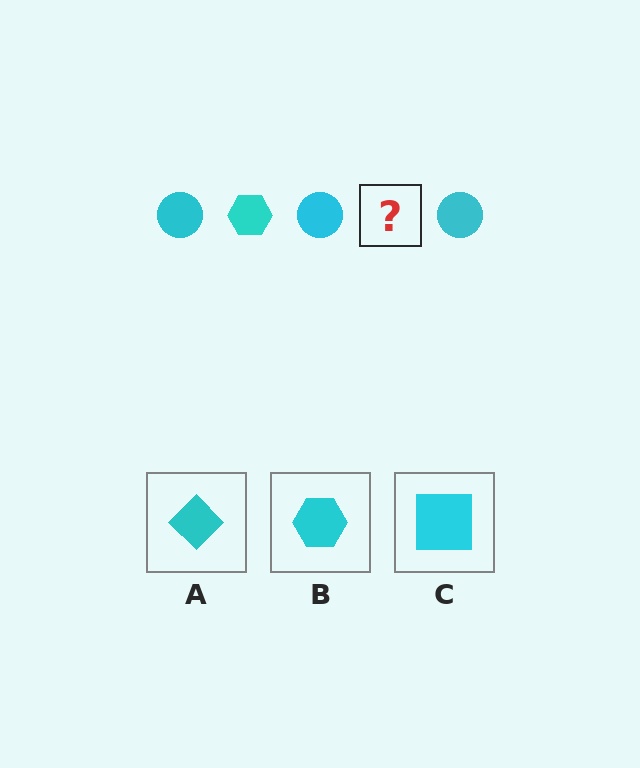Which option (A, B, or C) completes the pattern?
B.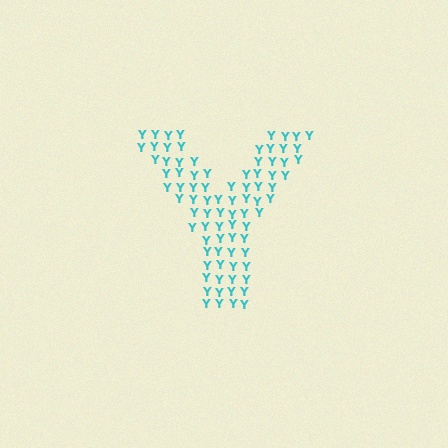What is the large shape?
The large shape is the letter Y.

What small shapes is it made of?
It is made of small letter Y's.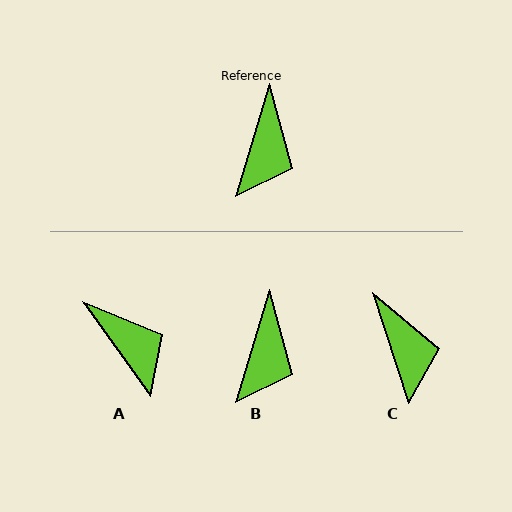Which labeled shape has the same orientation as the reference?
B.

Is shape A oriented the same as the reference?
No, it is off by about 52 degrees.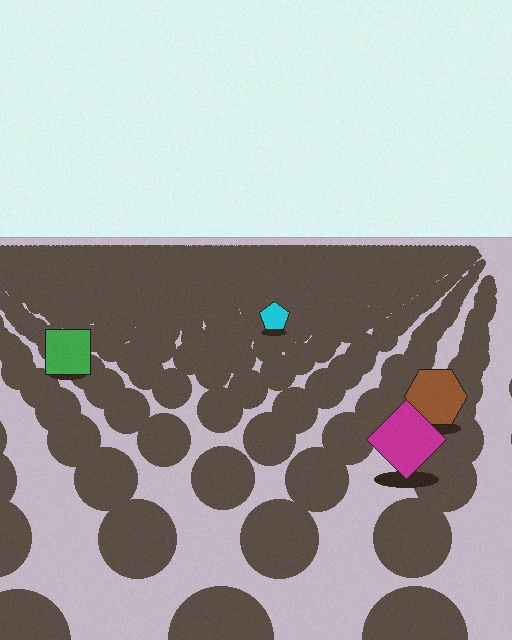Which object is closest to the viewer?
The magenta diamond is closest. The texture marks near it are larger and more spread out.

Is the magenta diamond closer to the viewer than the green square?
Yes. The magenta diamond is closer — you can tell from the texture gradient: the ground texture is coarser near it.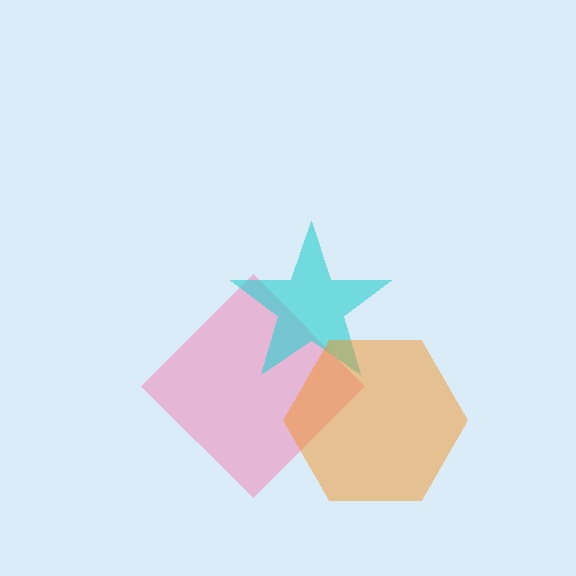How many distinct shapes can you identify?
There are 3 distinct shapes: a pink diamond, a cyan star, an orange hexagon.